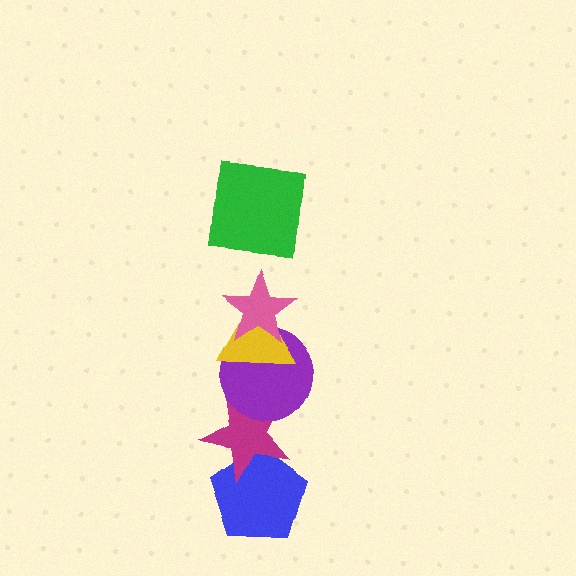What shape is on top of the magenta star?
The purple circle is on top of the magenta star.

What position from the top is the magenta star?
The magenta star is 5th from the top.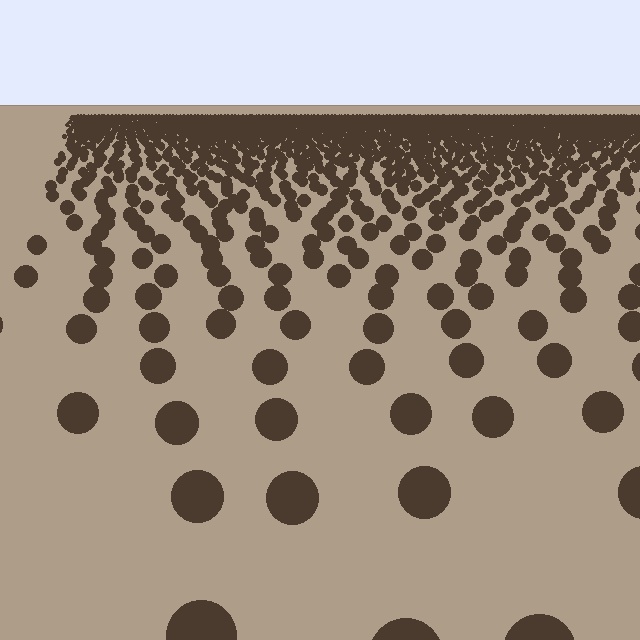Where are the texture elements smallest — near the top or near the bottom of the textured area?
Near the top.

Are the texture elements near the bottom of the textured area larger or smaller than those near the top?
Larger. Near the bottom, elements are closer to the viewer and appear at a bigger on-screen size.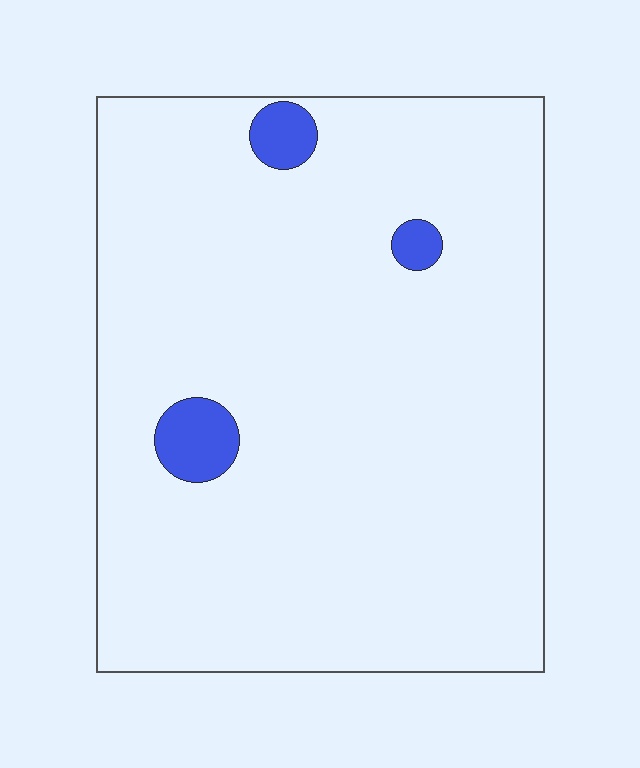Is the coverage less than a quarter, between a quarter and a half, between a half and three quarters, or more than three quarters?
Less than a quarter.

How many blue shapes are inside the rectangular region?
3.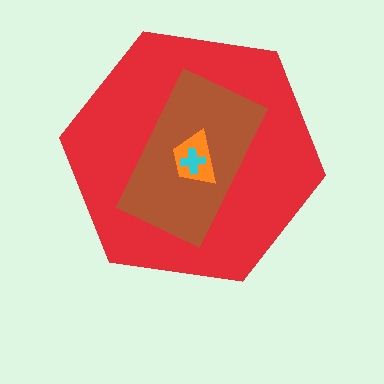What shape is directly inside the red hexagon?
The brown rectangle.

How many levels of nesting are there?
4.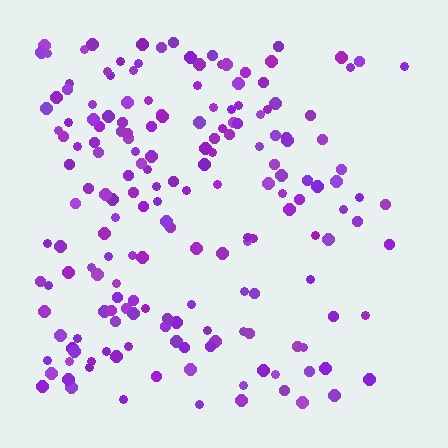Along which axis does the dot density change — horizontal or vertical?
Horizontal.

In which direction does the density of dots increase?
From right to left, with the left side densest.